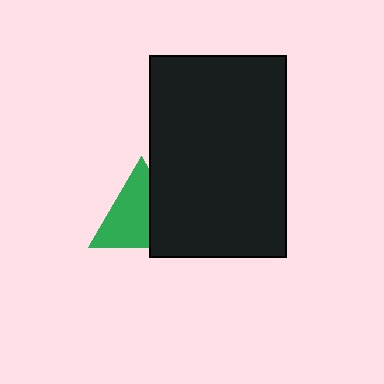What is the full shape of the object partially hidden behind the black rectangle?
The partially hidden object is a green triangle.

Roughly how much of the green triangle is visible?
About half of it is visible (roughly 64%).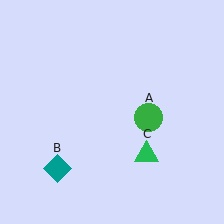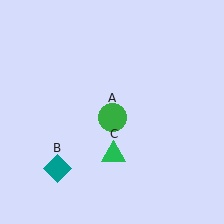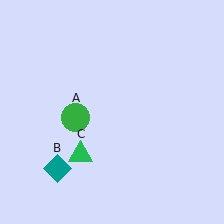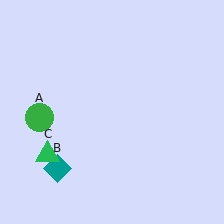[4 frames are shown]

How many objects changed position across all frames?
2 objects changed position: green circle (object A), green triangle (object C).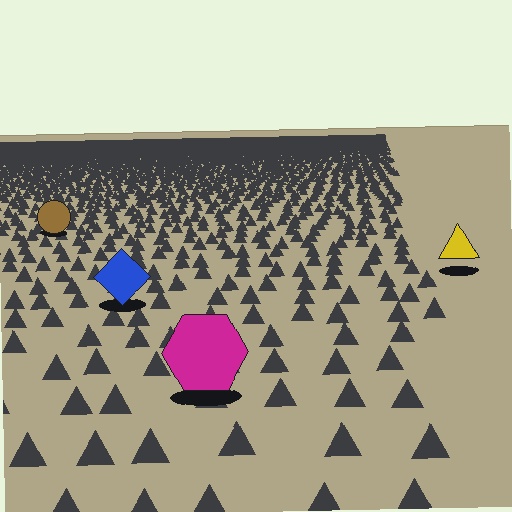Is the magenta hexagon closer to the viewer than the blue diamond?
Yes. The magenta hexagon is closer — you can tell from the texture gradient: the ground texture is coarser near it.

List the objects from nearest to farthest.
From nearest to farthest: the magenta hexagon, the blue diamond, the yellow triangle, the brown circle.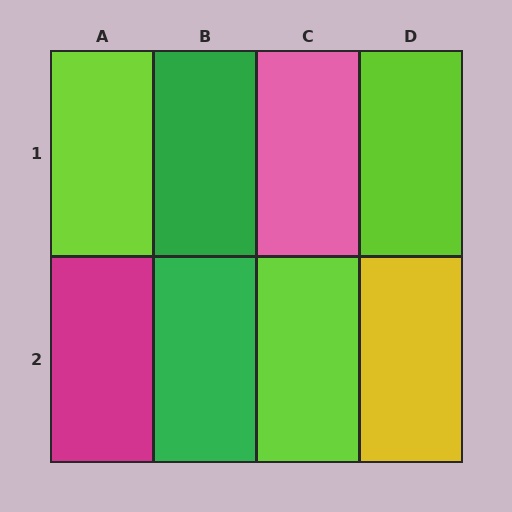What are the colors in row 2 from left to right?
Magenta, green, lime, yellow.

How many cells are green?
2 cells are green.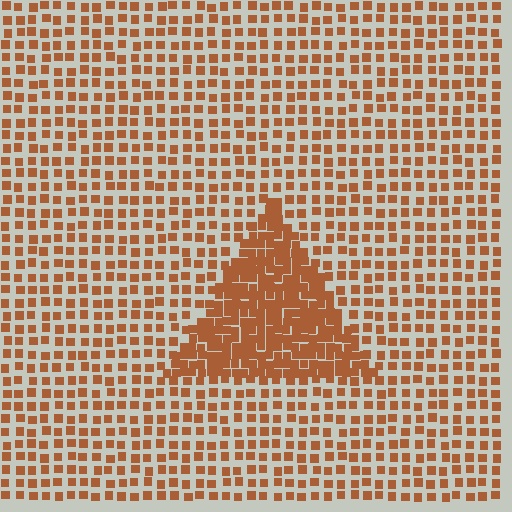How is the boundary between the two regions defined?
The boundary is defined by a change in element density (approximately 2.3x ratio). All elements are the same color, size, and shape.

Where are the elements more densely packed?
The elements are more densely packed inside the triangle boundary.